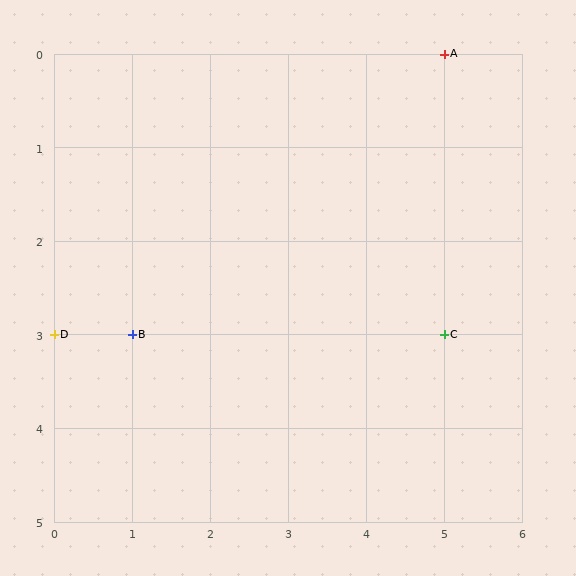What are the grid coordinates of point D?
Point D is at grid coordinates (0, 3).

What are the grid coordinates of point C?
Point C is at grid coordinates (5, 3).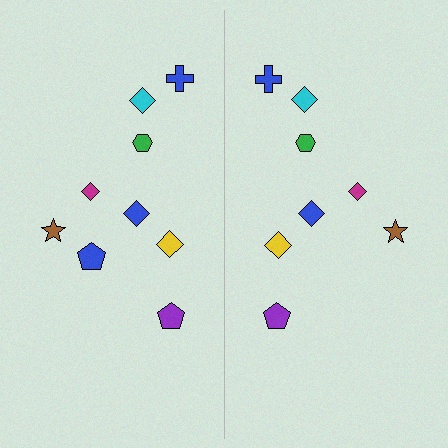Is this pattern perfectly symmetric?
No, the pattern is not perfectly symmetric. A blue pentagon is missing from the right side.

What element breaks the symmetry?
A blue pentagon is missing from the right side.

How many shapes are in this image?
There are 17 shapes in this image.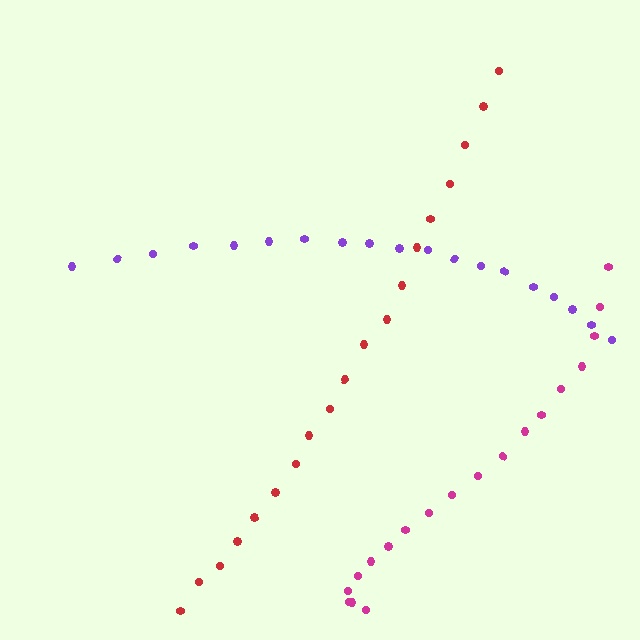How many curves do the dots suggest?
There are 3 distinct paths.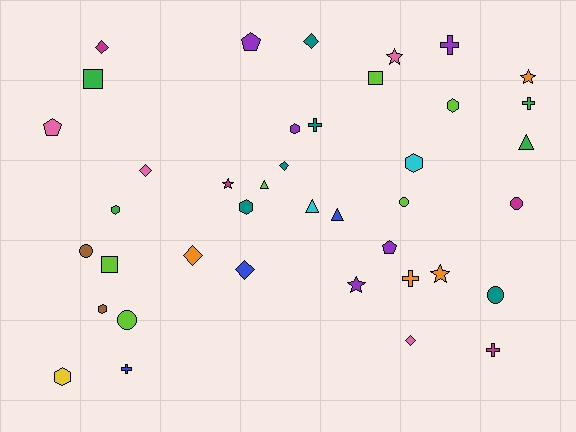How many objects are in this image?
There are 40 objects.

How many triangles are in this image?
There are 4 triangles.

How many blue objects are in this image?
There are 3 blue objects.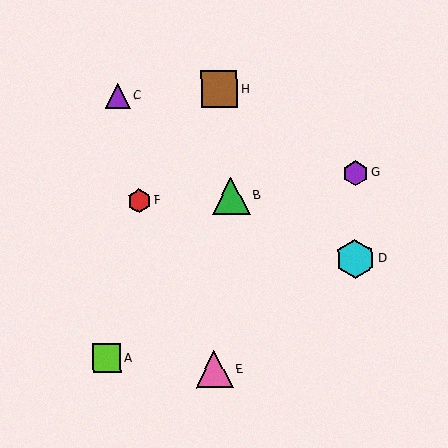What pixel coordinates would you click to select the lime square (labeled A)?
Click at (107, 358) to select the lime square A.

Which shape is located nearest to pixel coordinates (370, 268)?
The cyan hexagon (labeled D) at (355, 259) is nearest to that location.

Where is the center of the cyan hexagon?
The center of the cyan hexagon is at (355, 259).